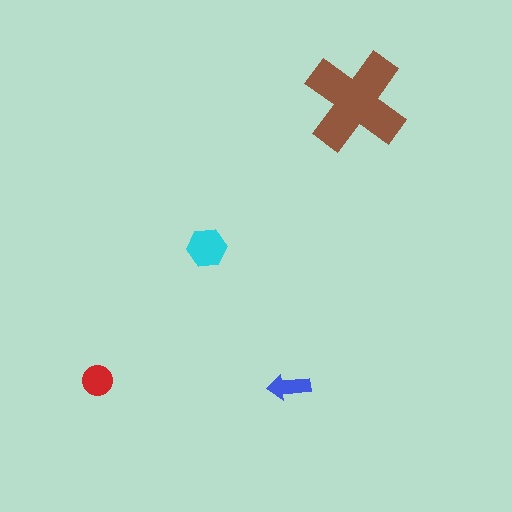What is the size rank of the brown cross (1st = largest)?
1st.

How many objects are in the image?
There are 4 objects in the image.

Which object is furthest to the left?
The red circle is leftmost.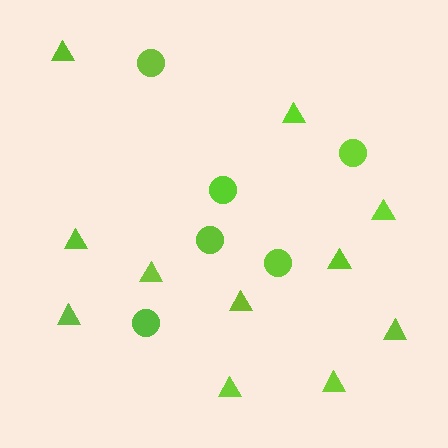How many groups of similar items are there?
There are 2 groups: one group of circles (6) and one group of triangles (11).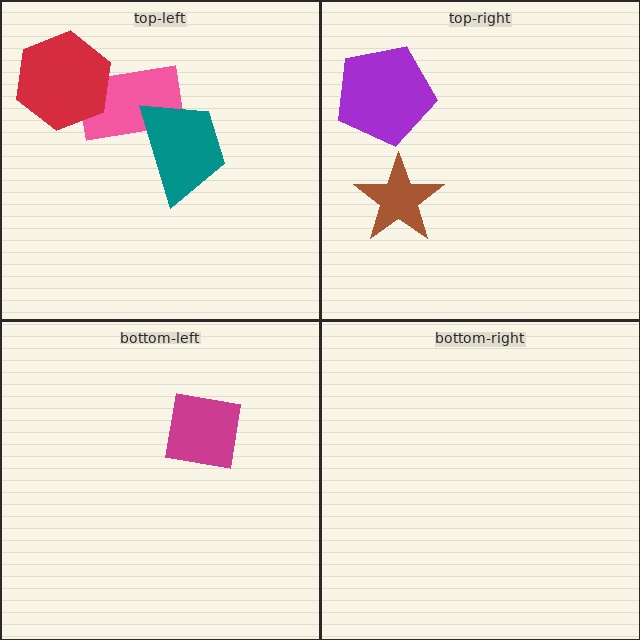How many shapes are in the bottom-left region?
1.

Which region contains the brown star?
The top-right region.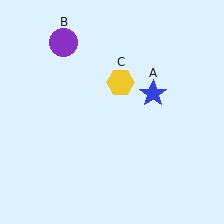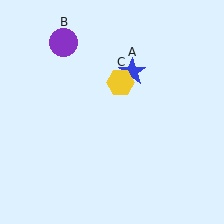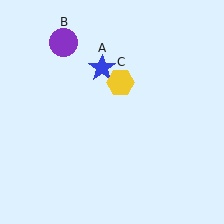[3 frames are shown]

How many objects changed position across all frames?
1 object changed position: blue star (object A).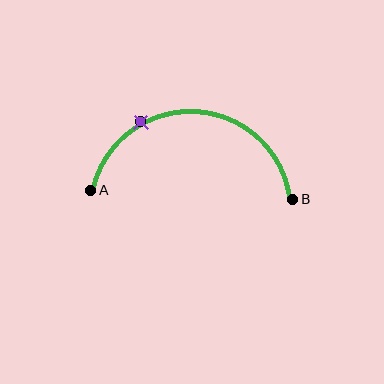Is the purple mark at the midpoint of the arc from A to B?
No. The purple mark lies on the arc but is closer to endpoint A. The arc midpoint would be at the point on the curve equidistant along the arc from both A and B.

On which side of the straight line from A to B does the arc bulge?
The arc bulges above the straight line connecting A and B.